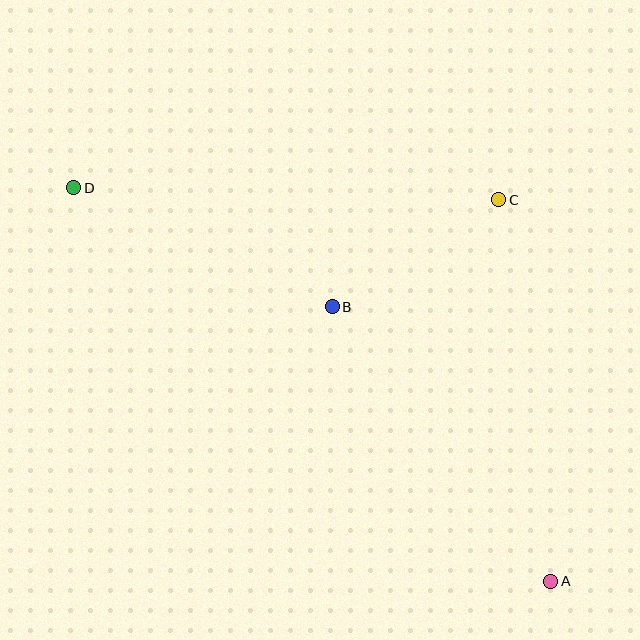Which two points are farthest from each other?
Points A and D are farthest from each other.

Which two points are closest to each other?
Points B and C are closest to each other.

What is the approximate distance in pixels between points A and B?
The distance between A and B is approximately 351 pixels.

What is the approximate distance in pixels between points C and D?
The distance between C and D is approximately 425 pixels.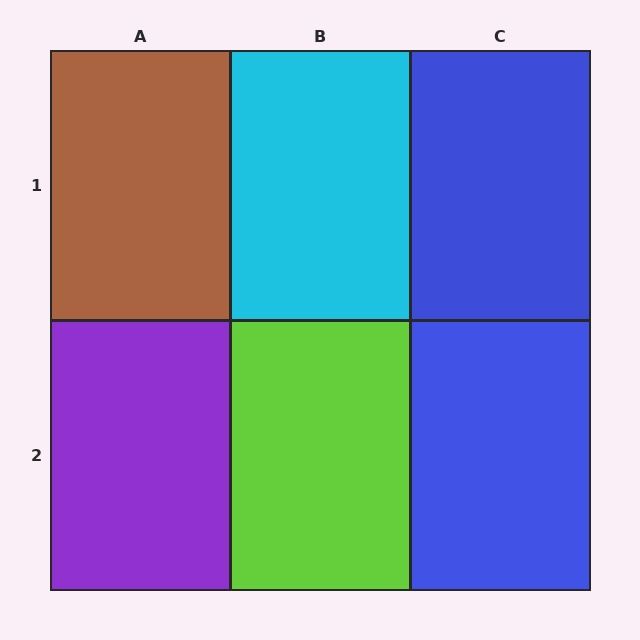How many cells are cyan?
1 cell is cyan.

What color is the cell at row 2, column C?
Blue.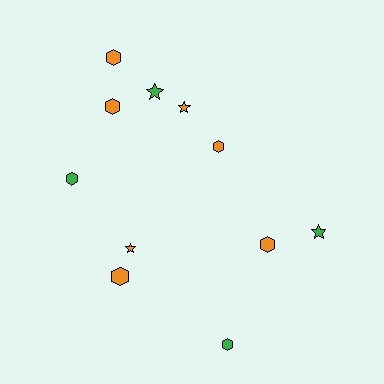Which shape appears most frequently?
Hexagon, with 7 objects.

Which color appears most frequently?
Orange, with 7 objects.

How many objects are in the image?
There are 11 objects.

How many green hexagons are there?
There are 2 green hexagons.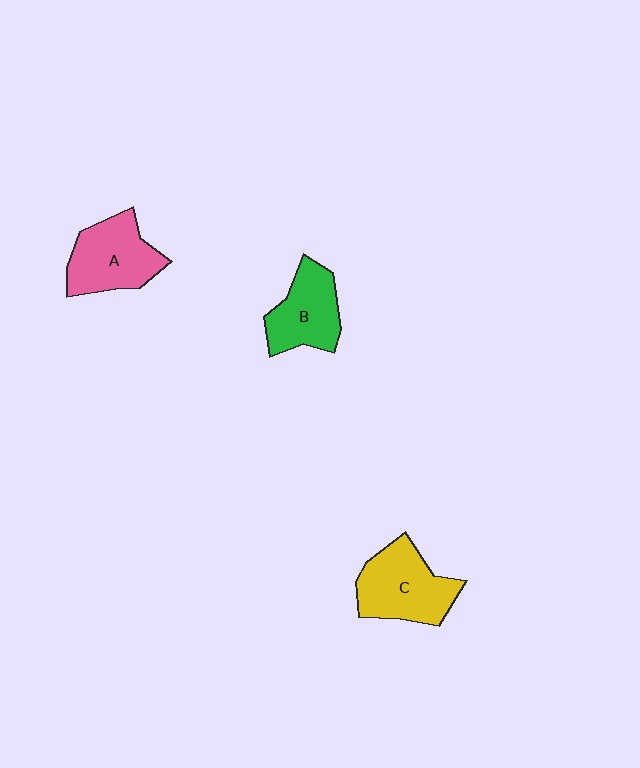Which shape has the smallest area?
Shape B (green).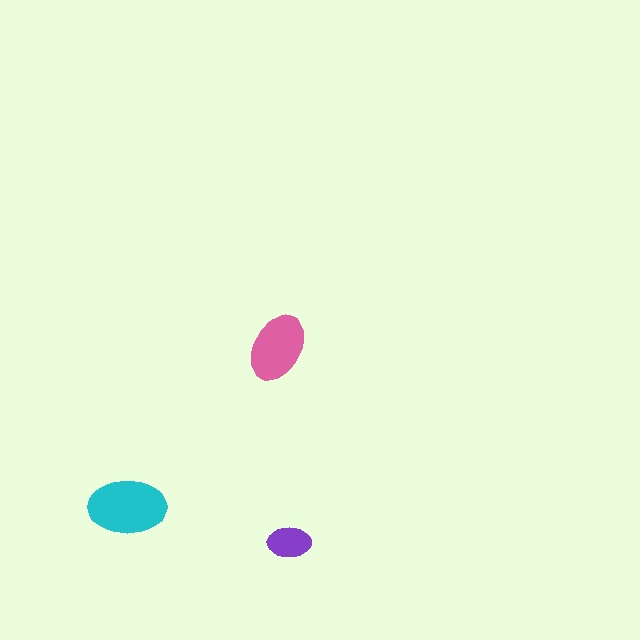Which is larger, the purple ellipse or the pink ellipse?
The pink one.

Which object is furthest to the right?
The purple ellipse is rightmost.